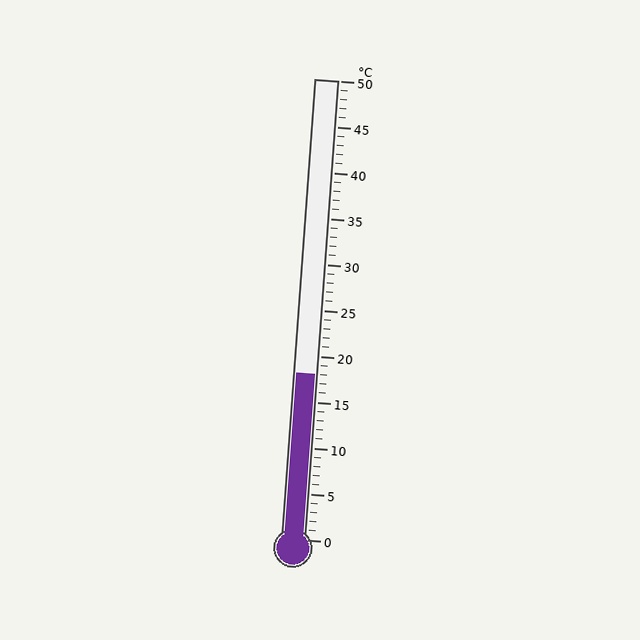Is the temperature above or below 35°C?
The temperature is below 35°C.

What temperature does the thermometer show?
The thermometer shows approximately 18°C.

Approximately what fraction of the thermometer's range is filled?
The thermometer is filled to approximately 35% of its range.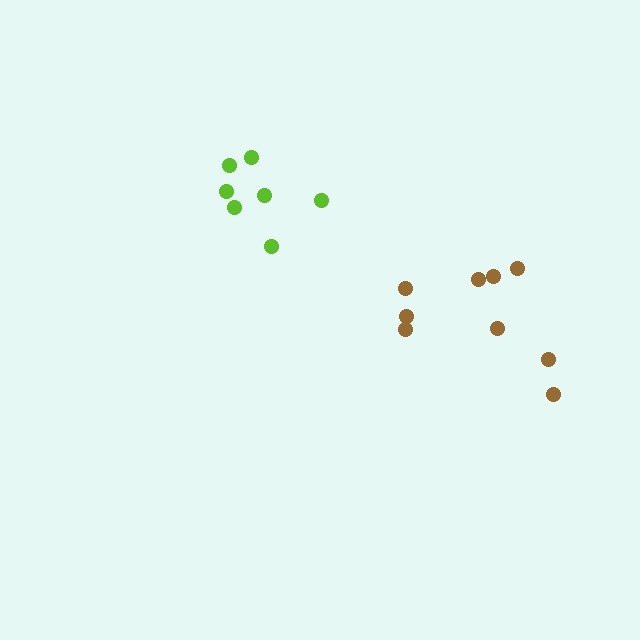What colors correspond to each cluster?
The clusters are colored: lime, brown.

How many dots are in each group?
Group 1: 7 dots, Group 2: 9 dots (16 total).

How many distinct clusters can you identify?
There are 2 distinct clusters.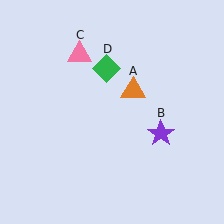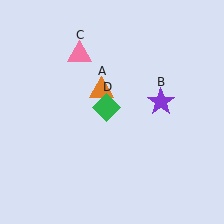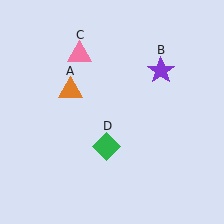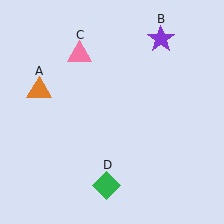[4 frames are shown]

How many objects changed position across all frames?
3 objects changed position: orange triangle (object A), purple star (object B), green diamond (object D).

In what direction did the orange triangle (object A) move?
The orange triangle (object A) moved left.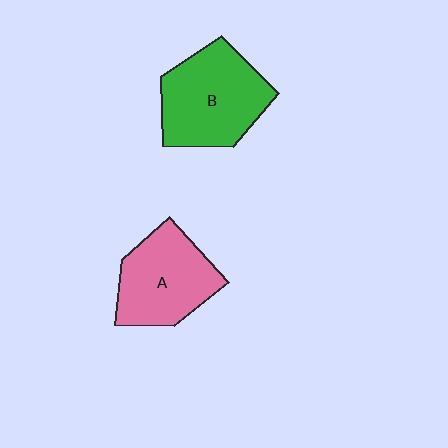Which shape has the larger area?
Shape B (green).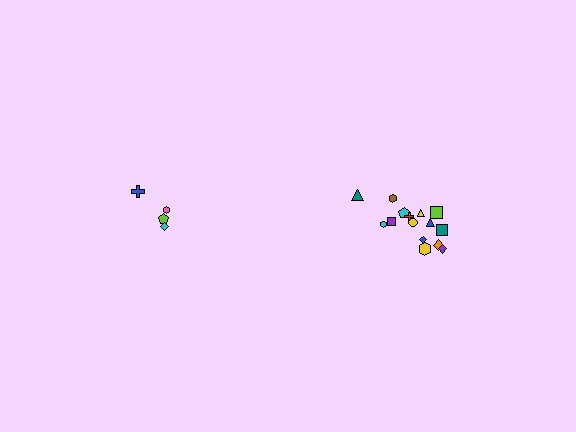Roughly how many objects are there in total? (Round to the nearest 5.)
Roughly 20 objects in total.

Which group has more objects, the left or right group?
The right group.